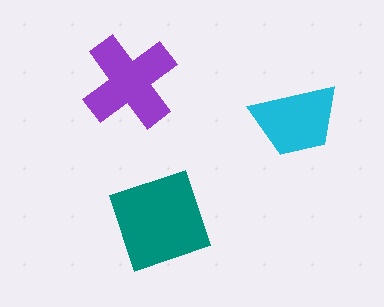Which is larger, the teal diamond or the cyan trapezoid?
The teal diamond.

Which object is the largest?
The teal diamond.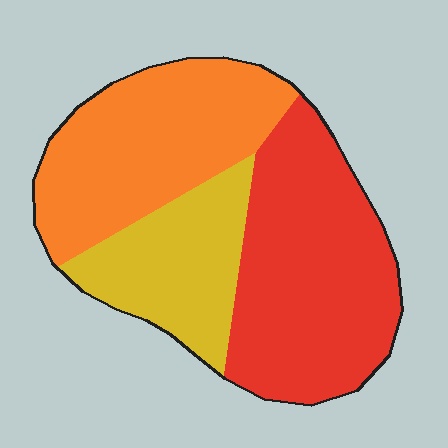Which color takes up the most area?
Red, at roughly 40%.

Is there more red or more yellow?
Red.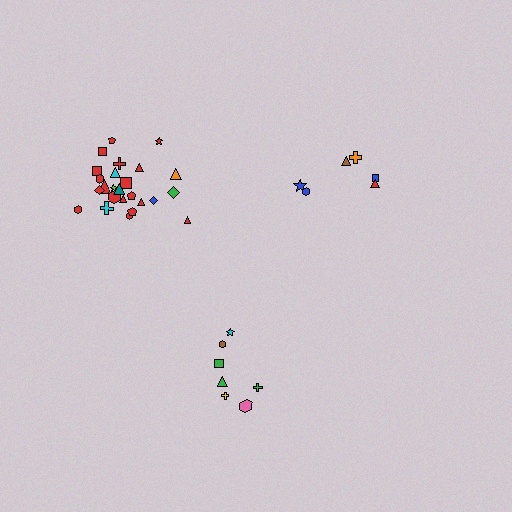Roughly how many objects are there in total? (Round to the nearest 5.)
Roughly 40 objects in total.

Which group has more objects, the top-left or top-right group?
The top-left group.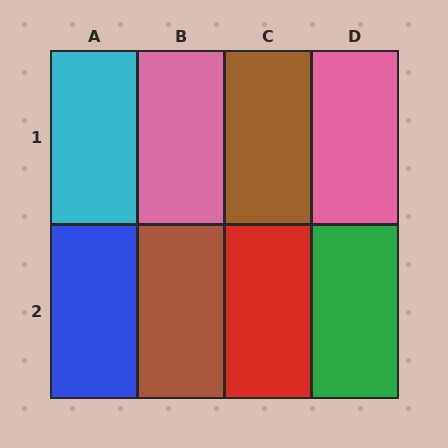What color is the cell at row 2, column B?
Brown.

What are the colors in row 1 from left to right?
Cyan, pink, brown, pink.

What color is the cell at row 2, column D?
Green.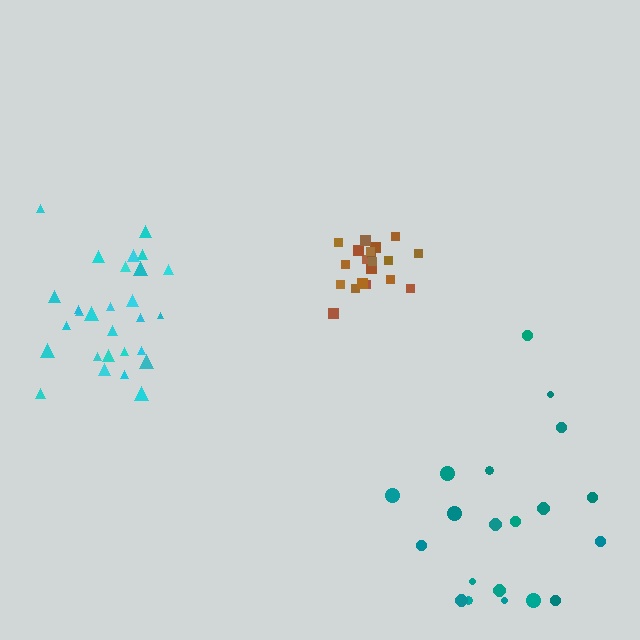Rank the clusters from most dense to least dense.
brown, cyan, teal.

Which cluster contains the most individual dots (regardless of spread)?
Cyan (28).